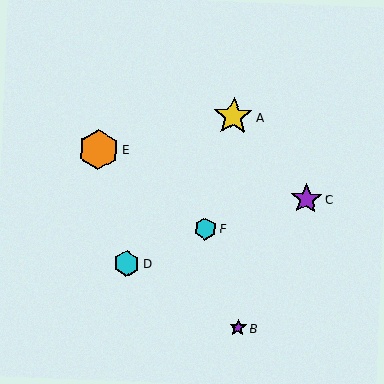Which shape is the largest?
The orange hexagon (labeled E) is the largest.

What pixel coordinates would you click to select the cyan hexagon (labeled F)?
Click at (205, 229) to select the cyan hexagon F.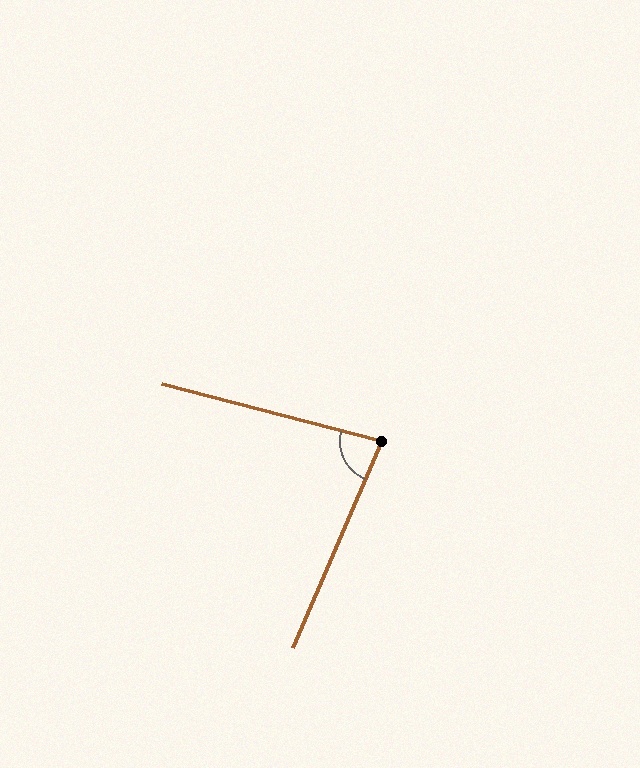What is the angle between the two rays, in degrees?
Approximately 82 degrees.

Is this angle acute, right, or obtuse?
It is acute.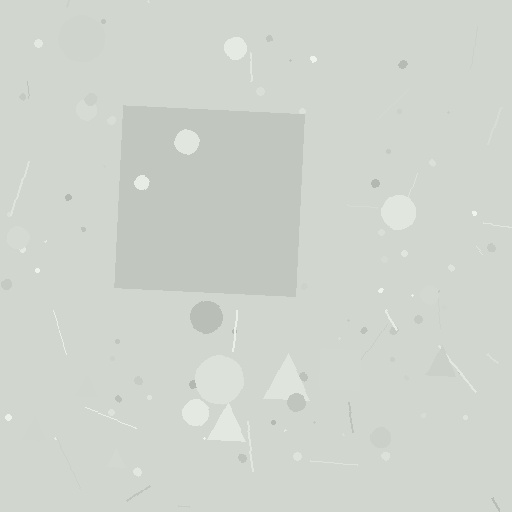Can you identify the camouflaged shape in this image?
The camouflaged shape is a square.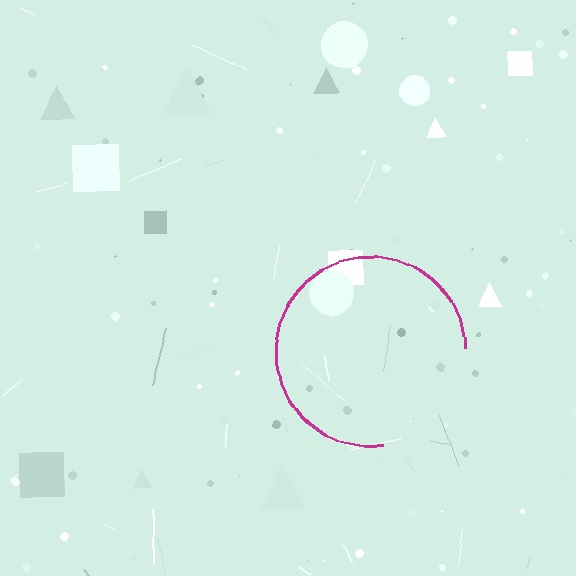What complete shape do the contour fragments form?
The contour fragments form a circle.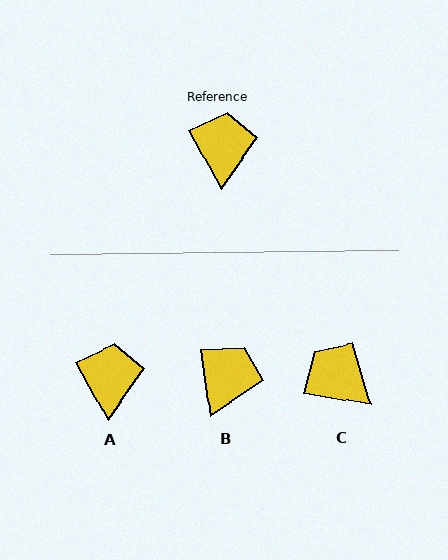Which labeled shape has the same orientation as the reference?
A.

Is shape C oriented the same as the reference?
No, it is off by about 51 degrees.